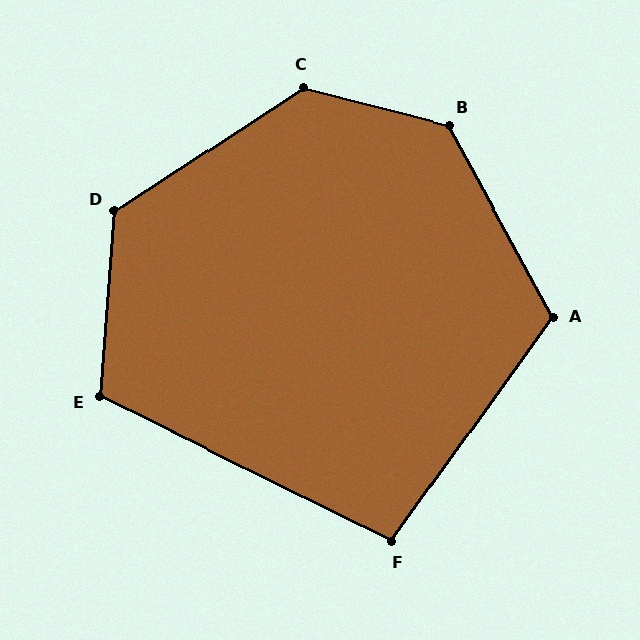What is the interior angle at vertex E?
Approximately 112 degrees (obtuse).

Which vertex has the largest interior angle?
B, at approximately 133 degrees.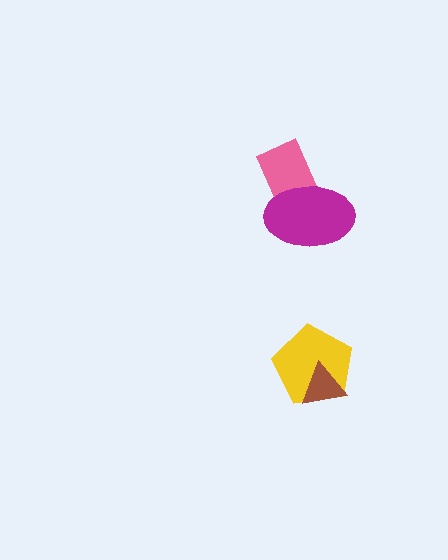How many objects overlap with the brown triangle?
1 object overlaps with the brown triangle.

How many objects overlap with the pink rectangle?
1 object overlaps with the pink rectangle.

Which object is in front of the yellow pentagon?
The brown triangle is in front of the yellow pentagon.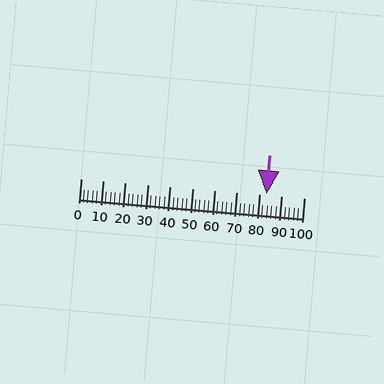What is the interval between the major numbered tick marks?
The major tick marks are spaced 10 units apart.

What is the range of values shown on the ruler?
The ruler shows values from 0 to 100.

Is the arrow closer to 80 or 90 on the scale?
The arrow is closer to 80.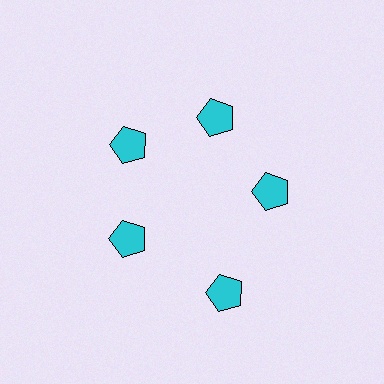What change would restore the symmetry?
The symmetry would be restored by moving it inward, back onto the ring so that all 5 pentagons sit at equal angles and equal distance from the center.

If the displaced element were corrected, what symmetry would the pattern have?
It would have 5-fold rotational symmetry — the pattern would map onto itself every 72 degrees.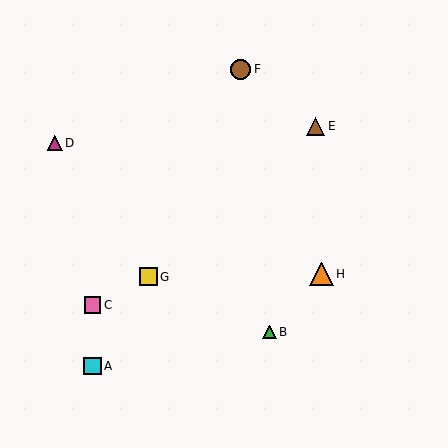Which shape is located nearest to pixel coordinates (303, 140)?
The brown triangle (labeled E) at (316, 126) is nearest to that location.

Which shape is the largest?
The orange triangle (labeled H) is the largest.